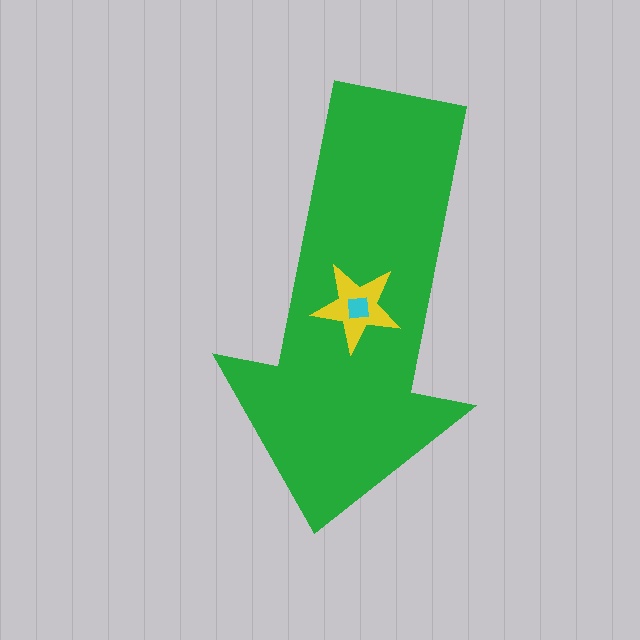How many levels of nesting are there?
3.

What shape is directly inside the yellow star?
The cyan square.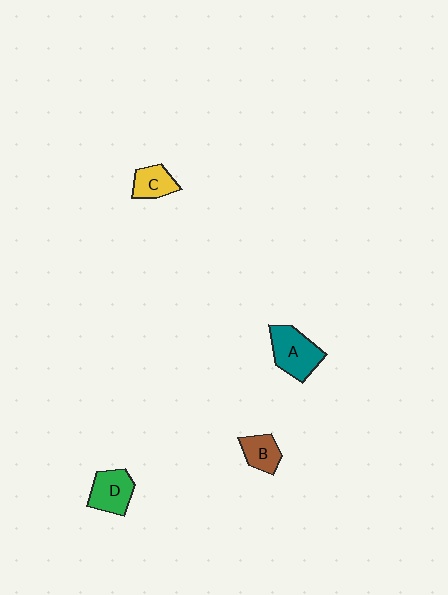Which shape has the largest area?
Shape A (teal).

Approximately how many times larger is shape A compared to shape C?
Approximately 1.6 times.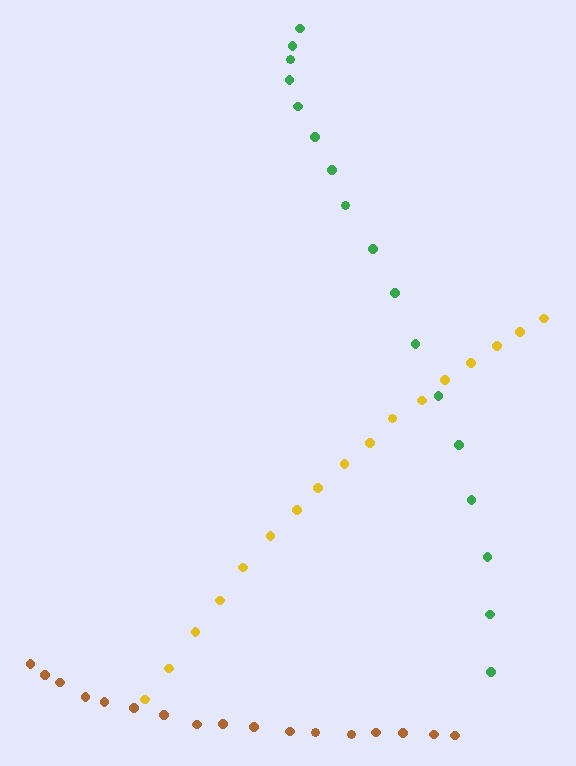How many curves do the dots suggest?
There are 3 distinct paths.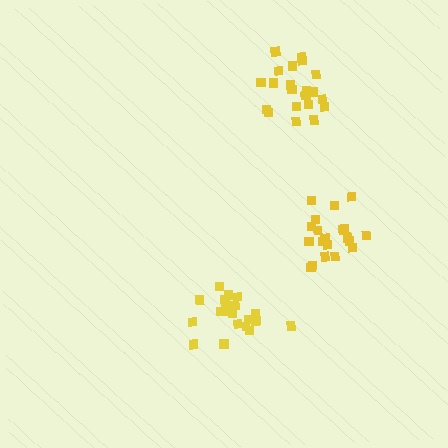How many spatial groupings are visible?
There are 3 spatial groupings.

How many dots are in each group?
Group 1: 21 dots, Group 2: 20 dots, Group 3: 21 dots (62 total).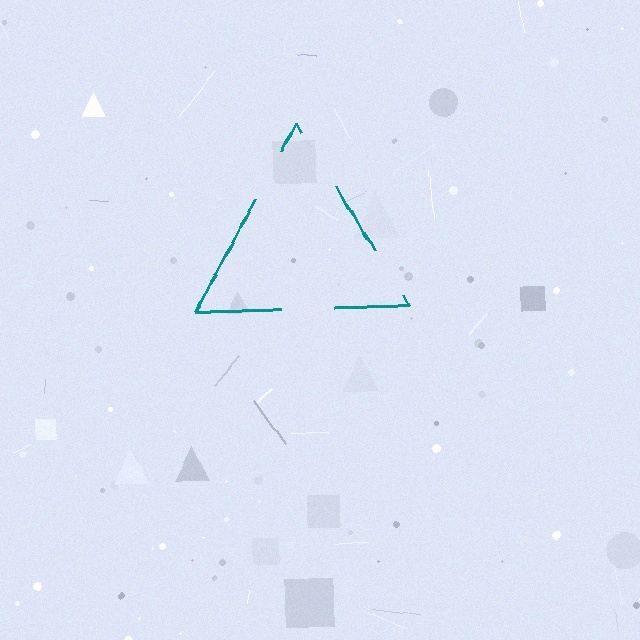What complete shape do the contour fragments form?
The contour fragments form a triangle.